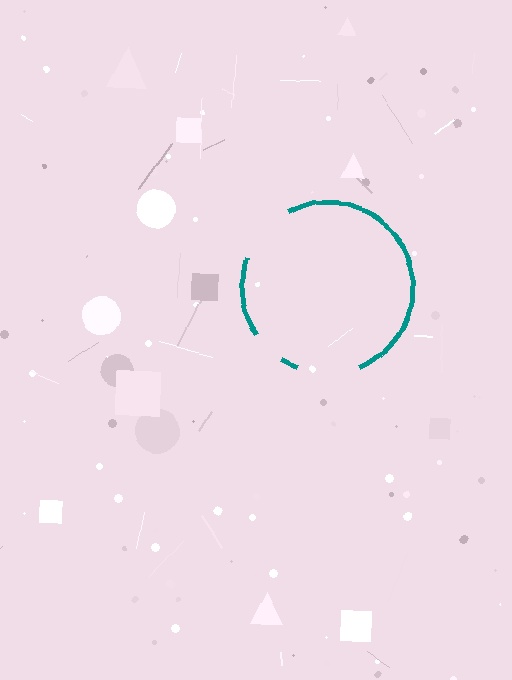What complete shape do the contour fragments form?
The contour fragments form a circle.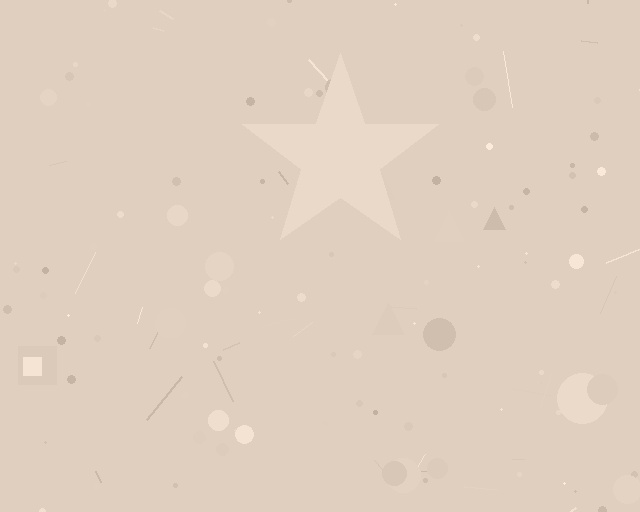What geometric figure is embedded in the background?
A star is embedded in the background.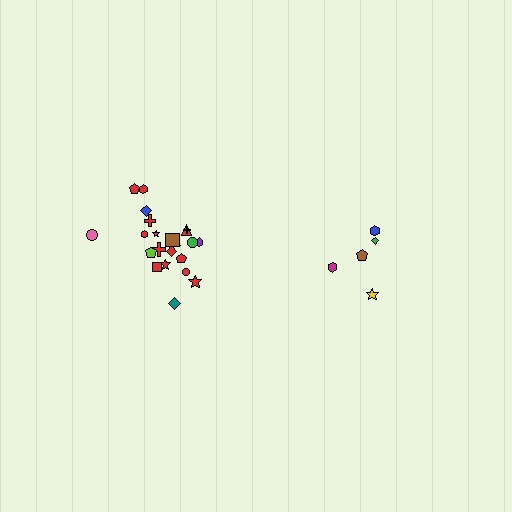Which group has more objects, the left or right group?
The left group.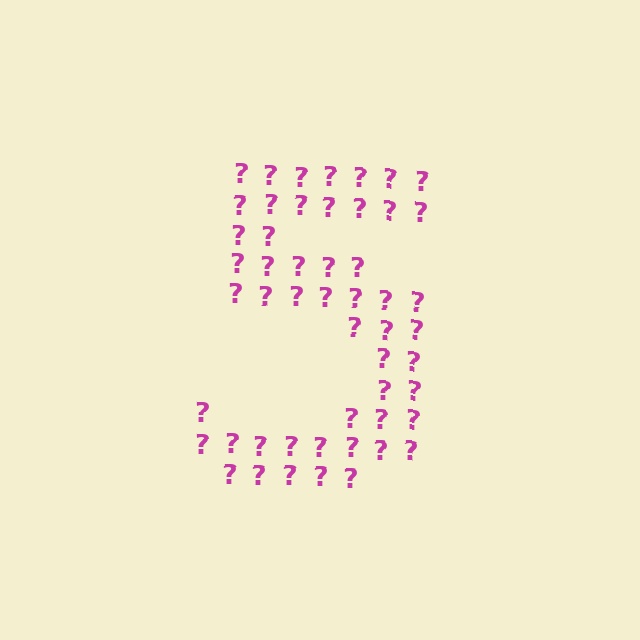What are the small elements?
The small elements are question marks.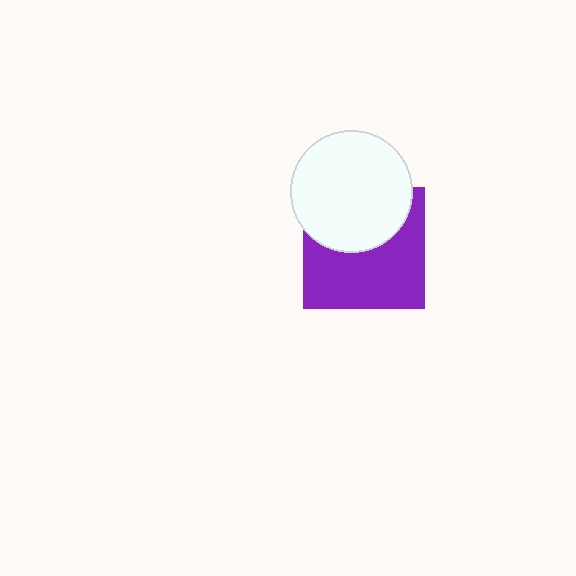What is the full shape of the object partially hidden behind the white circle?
The partially hidden object is a purple square.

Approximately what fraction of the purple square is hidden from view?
Roughly 41% of the purple square is hidden behind the white circle.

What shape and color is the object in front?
The object in front is a white circle.